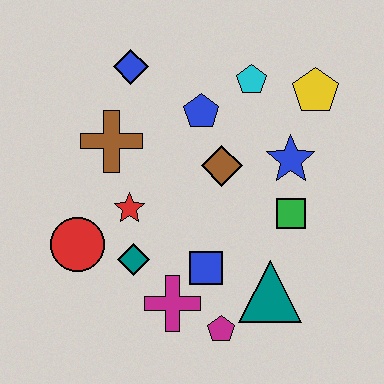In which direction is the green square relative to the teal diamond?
The green square is to the right of the teal diamond.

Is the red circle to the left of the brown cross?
Yes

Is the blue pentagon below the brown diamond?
No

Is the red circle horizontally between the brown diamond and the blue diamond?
No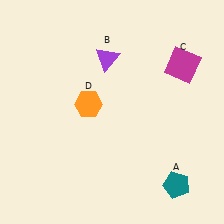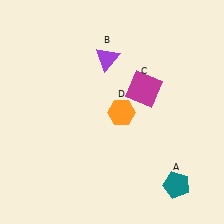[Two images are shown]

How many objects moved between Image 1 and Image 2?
2 objects moved between the two images.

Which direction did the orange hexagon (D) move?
The orange hexagon (D) moved right.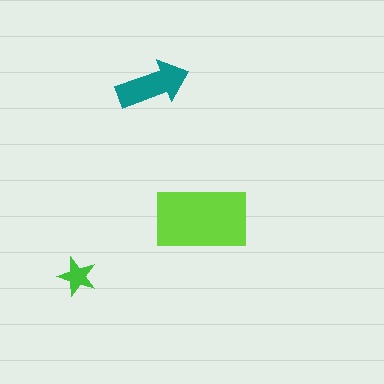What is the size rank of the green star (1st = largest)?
3rd.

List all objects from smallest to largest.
The green star, the teal arrow, the lime rectangle.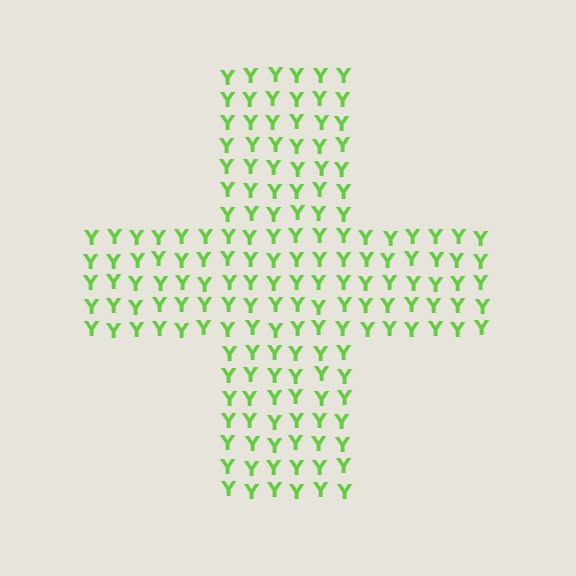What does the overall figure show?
The overall figure shows a cross.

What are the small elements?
The small elements are letter Y's.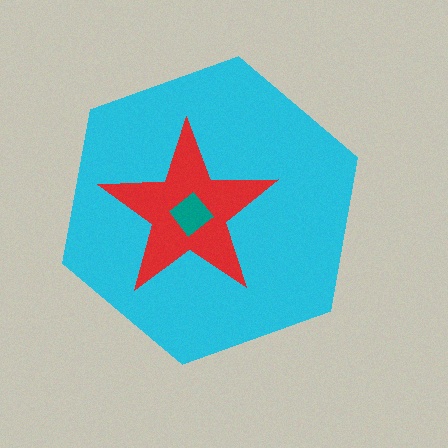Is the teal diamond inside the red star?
Yes.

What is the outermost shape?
The cyan hexagon.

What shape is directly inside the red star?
The teal diamond.